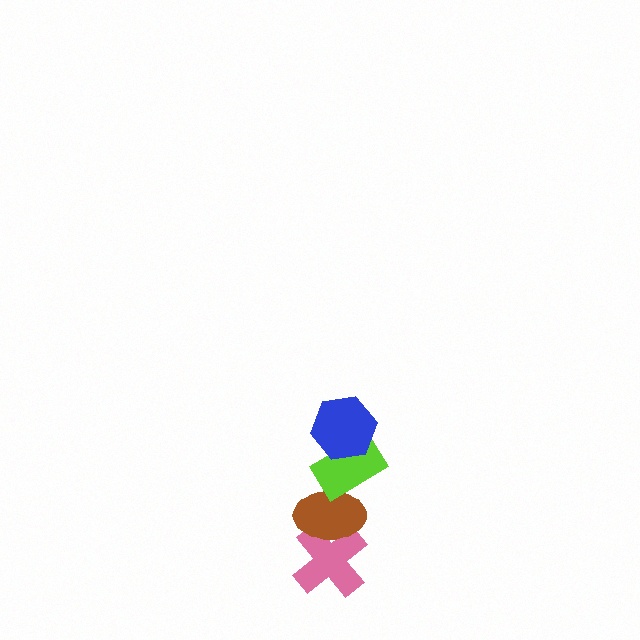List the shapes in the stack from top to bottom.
From top to bottom: the blue hexagon, the lime rectangle, the brown ellipse, the pink cross.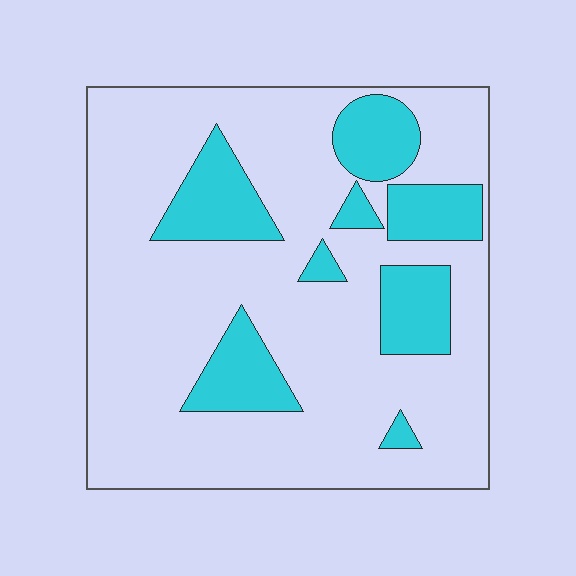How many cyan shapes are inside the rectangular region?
8.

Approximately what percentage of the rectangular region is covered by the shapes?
Approximately 20%.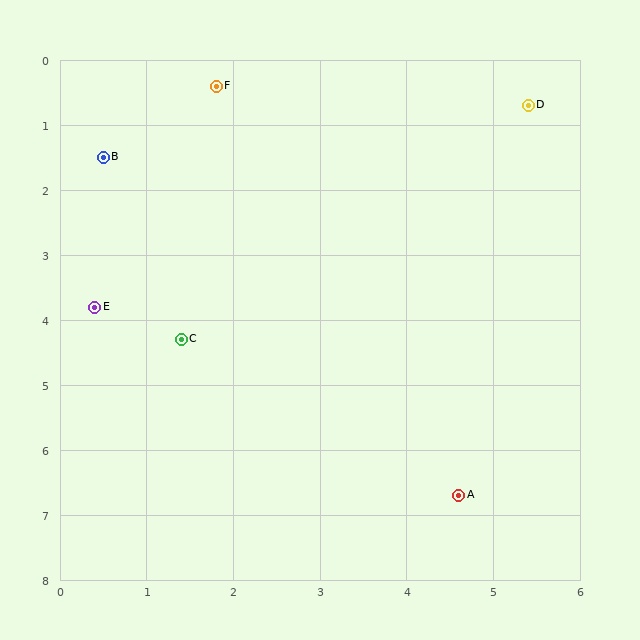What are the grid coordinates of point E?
Point E is at approximately (0.4, 3.8).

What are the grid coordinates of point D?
Point D is at approximately (5.4, 0.7).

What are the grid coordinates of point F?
Point F is at approximately (1.8, 0.4).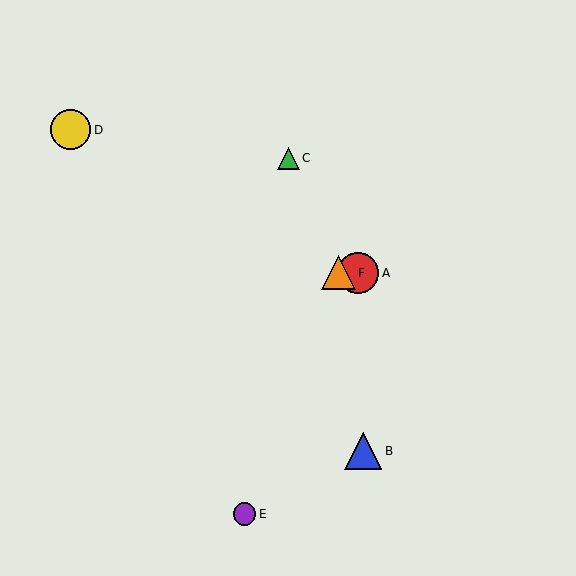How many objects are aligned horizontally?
2 objects (A, F) are aligned horizontally.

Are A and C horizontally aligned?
No, A is at y≈273 and C is at y≈158.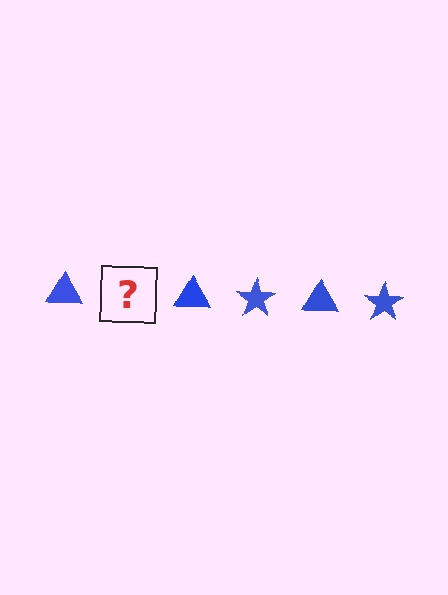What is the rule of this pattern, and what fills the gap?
The rule is that the pattern cycles through triangle, star shapes in blue. The gap should be filled with a blue star.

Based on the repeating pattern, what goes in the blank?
The blank should be a blue star.